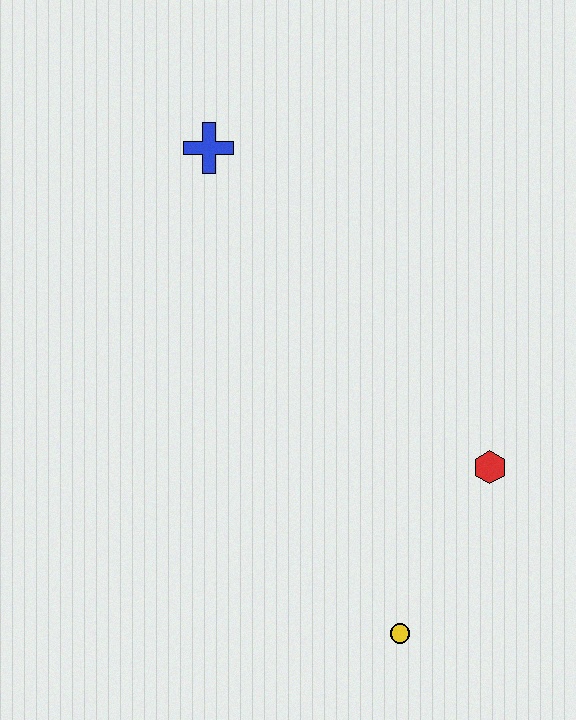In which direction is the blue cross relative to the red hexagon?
The blue cross is above the red hexagon.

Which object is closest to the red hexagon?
The yellow circle is closest to the red hexagon.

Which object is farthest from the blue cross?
The yellow circle is farthest from the blue cross.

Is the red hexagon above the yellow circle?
Yes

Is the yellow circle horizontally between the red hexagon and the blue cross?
Yes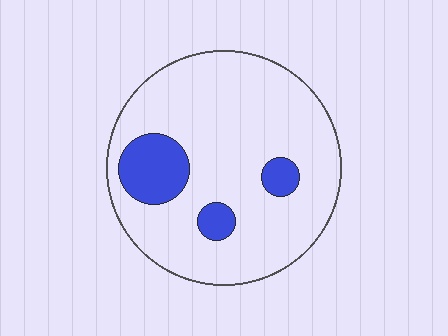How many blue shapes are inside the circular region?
3.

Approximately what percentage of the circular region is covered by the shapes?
Approximately 15%.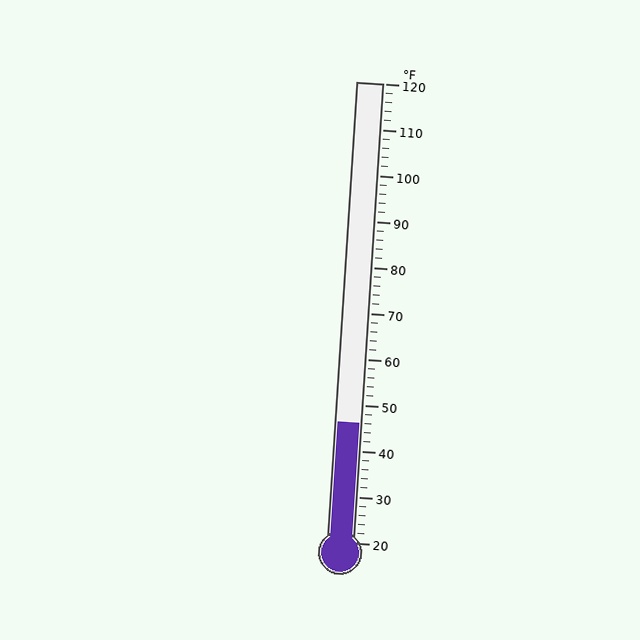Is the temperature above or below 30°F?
The temperature is above 30°F.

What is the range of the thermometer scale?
The thermometer scale ranges from 20°F to 120°F.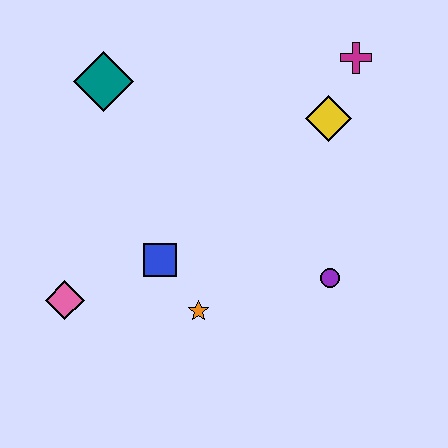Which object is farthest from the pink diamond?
The magenta cross is farthest from the pink diamond.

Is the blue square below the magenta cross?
Yes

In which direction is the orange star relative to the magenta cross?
The orange star is below the magenta cross.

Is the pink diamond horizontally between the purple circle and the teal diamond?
No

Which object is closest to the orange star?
The blue square is closest to the orange star.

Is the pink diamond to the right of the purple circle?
No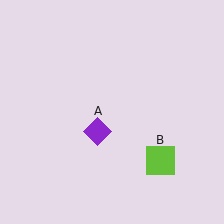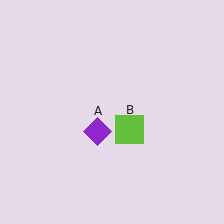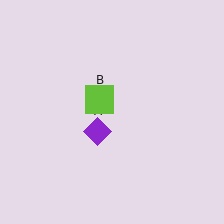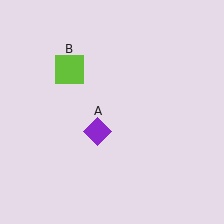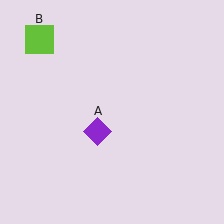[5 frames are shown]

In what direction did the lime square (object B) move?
The lime square (object B) moved up and to the left.